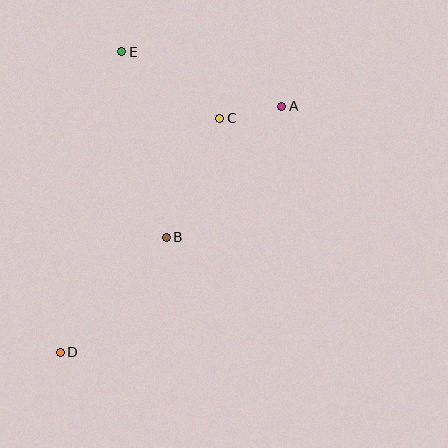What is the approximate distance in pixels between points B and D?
The distance between B and D is approximately 157 pixels.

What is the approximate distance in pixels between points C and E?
The distance between C and E is approximately 118 pixels.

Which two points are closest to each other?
Points A and C are closest to each other.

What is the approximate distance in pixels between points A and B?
The distance between A and B is approximately 175 pixels.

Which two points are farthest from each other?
Points A and D are farthest from each other.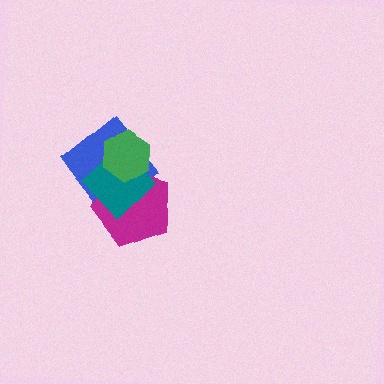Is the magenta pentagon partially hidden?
Yes, it is partially covered by another shape.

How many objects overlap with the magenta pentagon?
3 objects overlap with the magenta pentagon.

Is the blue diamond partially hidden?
Yes, it is partially covered by another shape.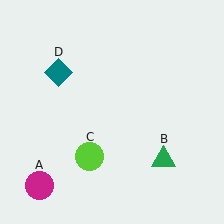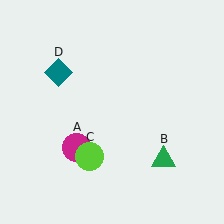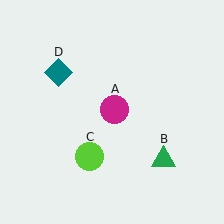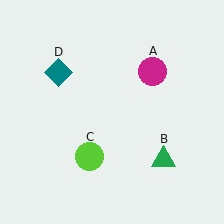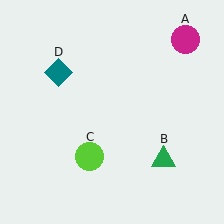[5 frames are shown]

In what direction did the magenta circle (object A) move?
The magenta circle (object A) moved up and to the right.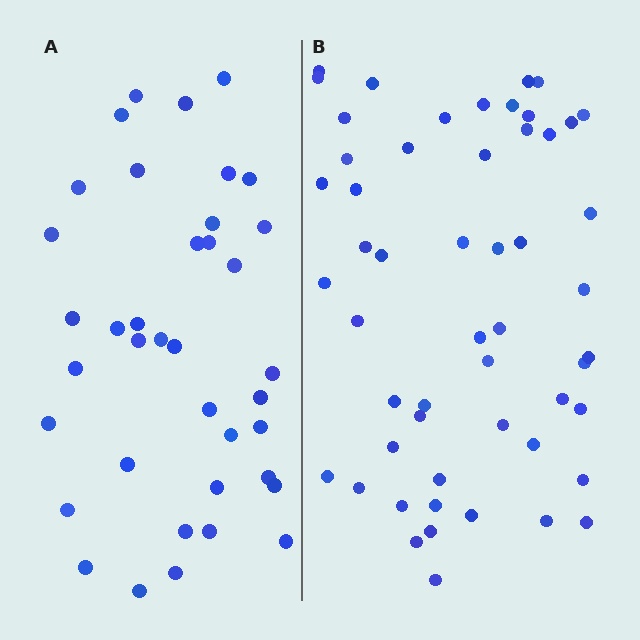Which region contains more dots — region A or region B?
Region B (the right region) has more dots.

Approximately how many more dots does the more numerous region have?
Region B has approximately 15 more dots than region A.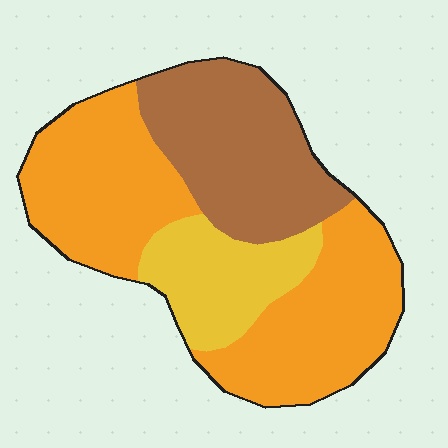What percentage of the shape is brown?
Brown takes up about one third (1/3) of the shape.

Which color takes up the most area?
Orange, at roughly 55%.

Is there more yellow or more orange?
Orange.